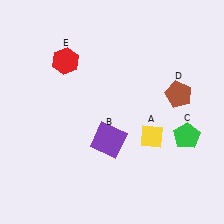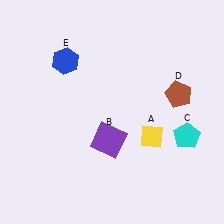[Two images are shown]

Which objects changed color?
C changed from green to cyan. E changed from red to blue.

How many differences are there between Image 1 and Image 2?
There are 2 differences between the two images.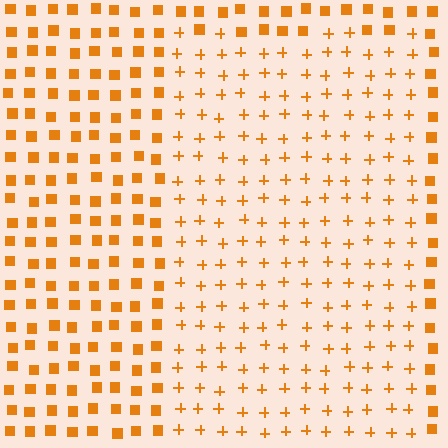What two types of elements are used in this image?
The image uses plus signs inside the rectangle region and squares outside it.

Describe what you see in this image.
The image is filled with small orange elements arranged in a uniform grid. A rectangle-shaped region contains plus signs, while the surrounding area contains squares. The boundary is defined purely by the change in element shape.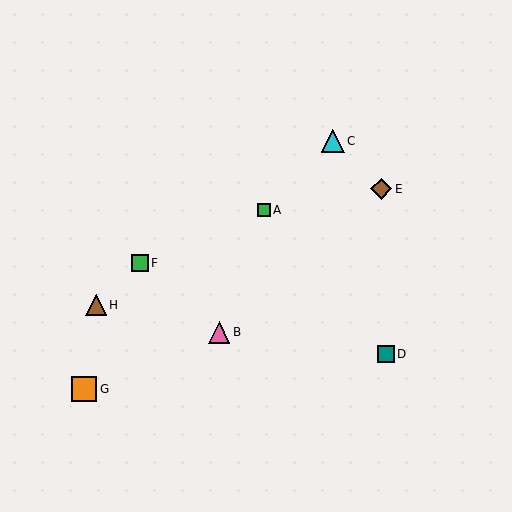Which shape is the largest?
The orange square (labeled G) is the largest.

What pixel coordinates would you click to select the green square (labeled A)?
Click at (264, 210) to select the green square A.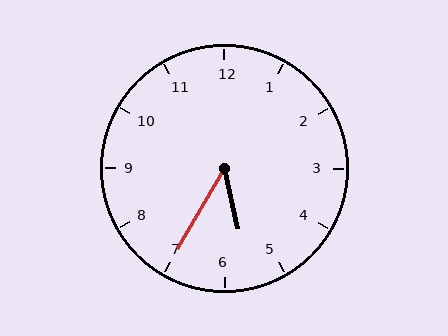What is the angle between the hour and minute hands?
Approximately 42 degrees.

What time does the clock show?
5:35.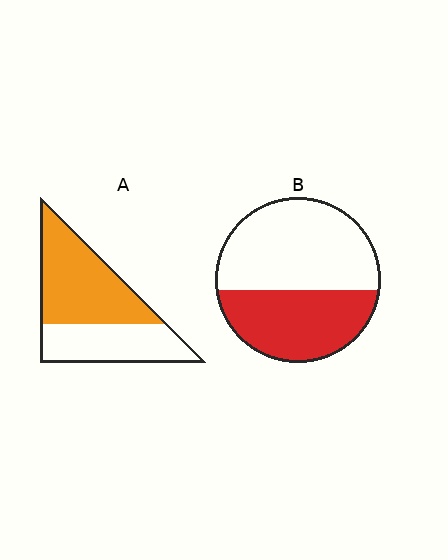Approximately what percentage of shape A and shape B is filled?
A is approximately 60% and B is approximately 40%.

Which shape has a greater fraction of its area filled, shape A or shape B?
Shape A.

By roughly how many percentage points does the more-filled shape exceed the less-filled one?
By roughly 15 percentage points (A over B).